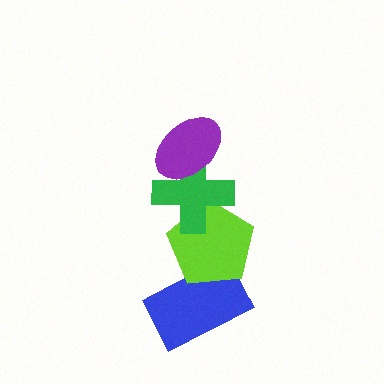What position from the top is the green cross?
The green cross is 2nd from the top.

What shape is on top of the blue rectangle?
The lime pentagon is on top of the blue rectangle.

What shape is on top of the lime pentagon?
The green cross is on top of the lime pentagon.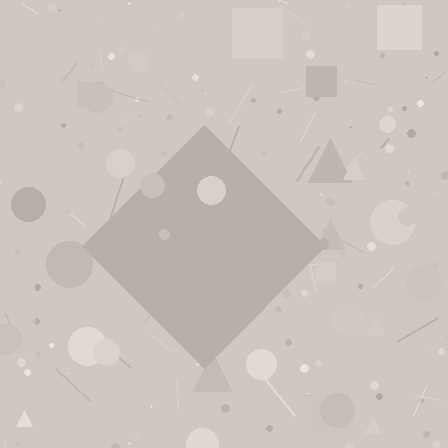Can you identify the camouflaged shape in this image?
The camouflaged shape is a diamond.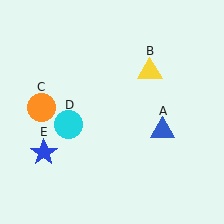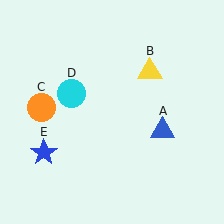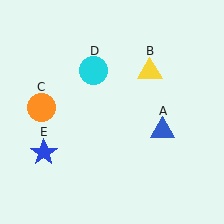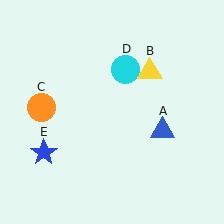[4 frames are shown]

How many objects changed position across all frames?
1 object changed position: cyan circle (object D).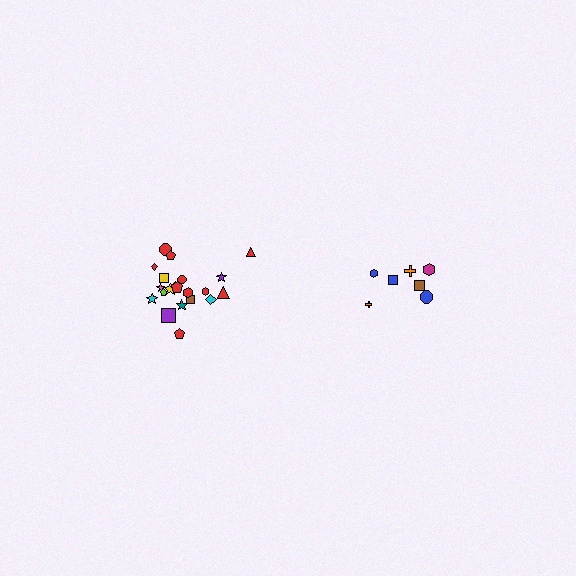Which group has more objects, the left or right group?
The left group.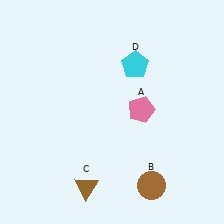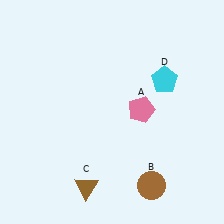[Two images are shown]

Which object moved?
The cyan pentagon (D) moved right.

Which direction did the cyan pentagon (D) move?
The cyan pentagon (D) moved right.